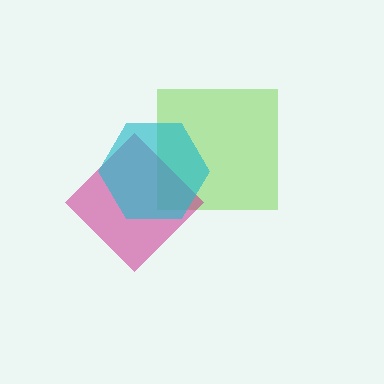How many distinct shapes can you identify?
There are 3 distinct shapes: a lime square, a magenta diamond, a cyan hexagon.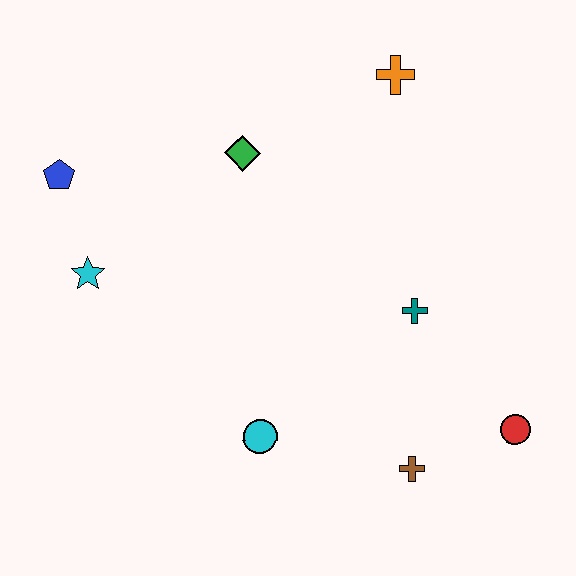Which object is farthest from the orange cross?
The brown cross is farthest from the orange cross.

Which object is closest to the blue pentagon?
The cyan star is closest to the blue pentagon.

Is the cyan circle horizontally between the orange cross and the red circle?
No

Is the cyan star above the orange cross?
No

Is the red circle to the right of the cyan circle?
Yes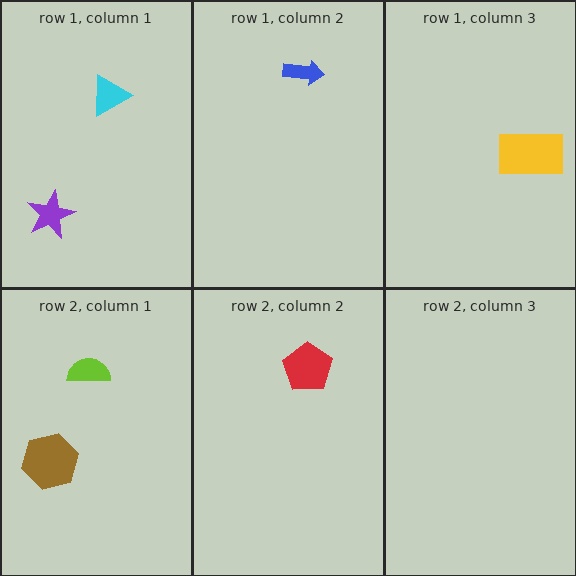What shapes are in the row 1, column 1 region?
The purple star, the cyan triangle.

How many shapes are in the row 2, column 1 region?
2.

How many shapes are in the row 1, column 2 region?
1.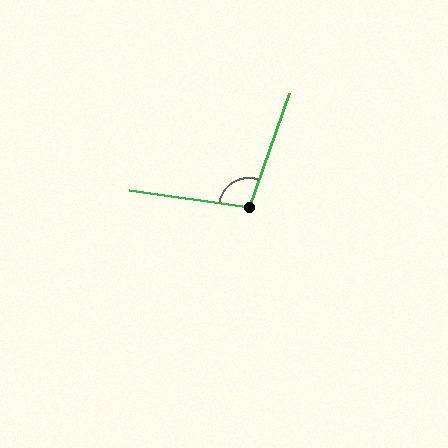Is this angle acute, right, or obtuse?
It is obtuse.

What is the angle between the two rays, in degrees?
Approximately 101 degrees.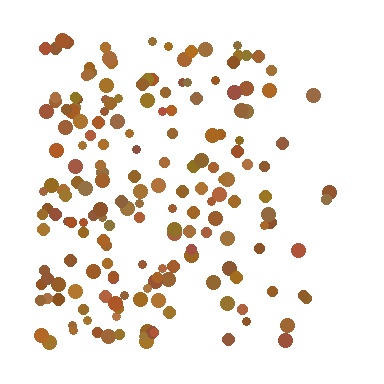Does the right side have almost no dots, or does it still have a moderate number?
Still a moderate number, just noticeably fewer than the left.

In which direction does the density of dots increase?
From right to left, with the left side densest.